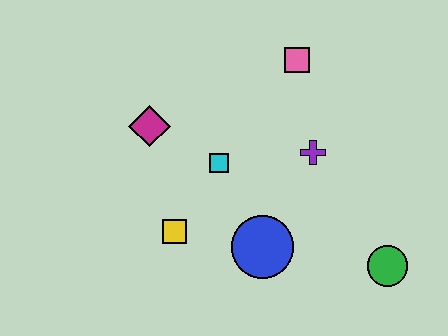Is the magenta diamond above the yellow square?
Yes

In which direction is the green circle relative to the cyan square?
The green circle is to the right of the cyan square.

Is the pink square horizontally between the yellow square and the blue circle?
No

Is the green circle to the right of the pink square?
Yes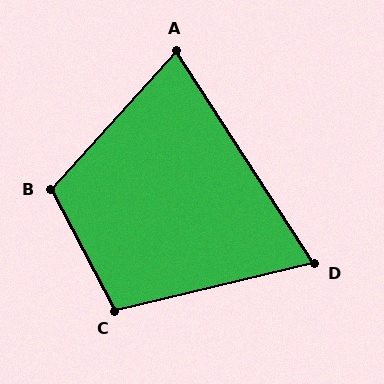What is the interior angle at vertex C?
Approximately 105 degrees (obtuse).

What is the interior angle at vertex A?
Approximately 75 degrees (acute).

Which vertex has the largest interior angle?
B, at approximately 110 degrees.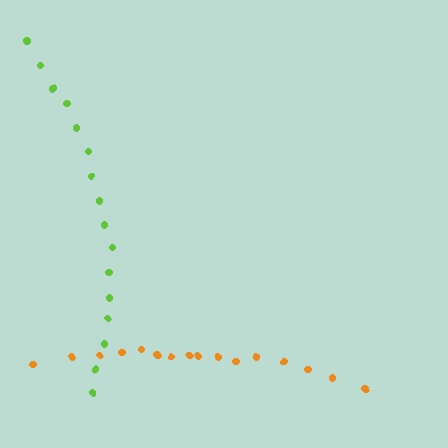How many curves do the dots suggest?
There are 2 distinct paths.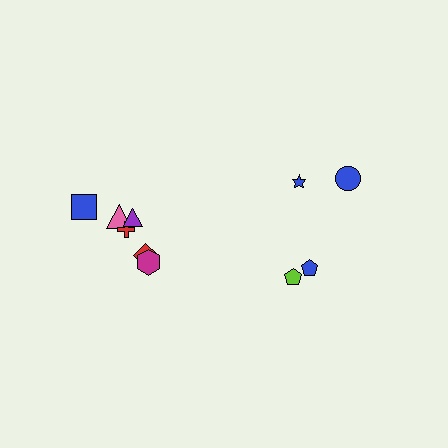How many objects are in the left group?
There are 6 objects.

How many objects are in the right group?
There are 4 objects.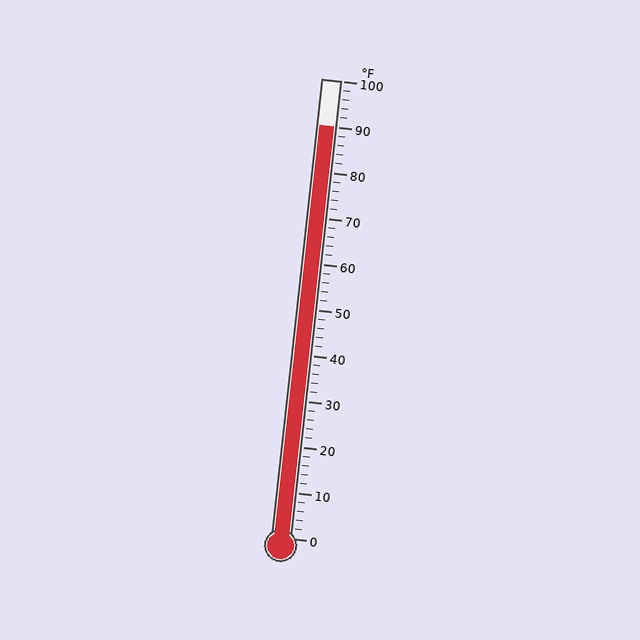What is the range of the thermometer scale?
The thermometer scale ranges from 0°F to 100°F.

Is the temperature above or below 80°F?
The temperature is above 80°F.